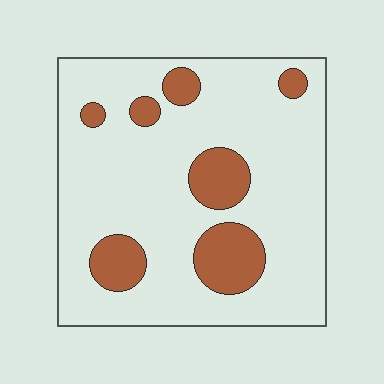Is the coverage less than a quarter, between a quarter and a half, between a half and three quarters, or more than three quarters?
Less than a quarter.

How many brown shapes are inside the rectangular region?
7.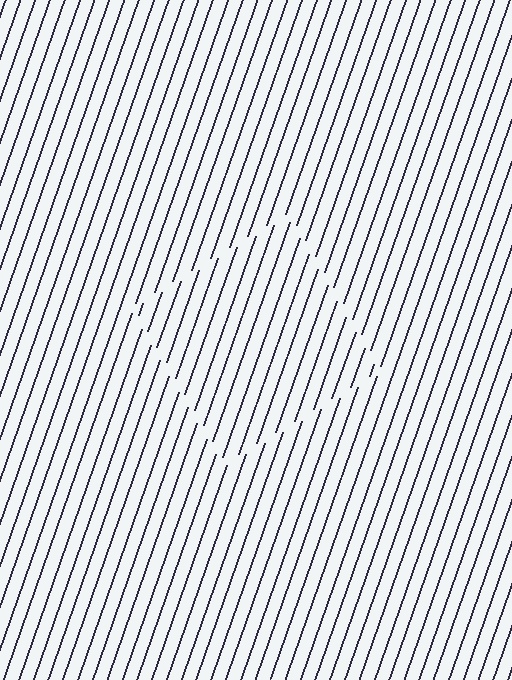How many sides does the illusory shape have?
4 sides — the line-ends trace a square.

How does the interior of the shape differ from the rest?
The interior of the shape contains the same grating, shifted by half a period — the contour is defined by the phase discontinuity where line-ends from the inner and outer gratings abut.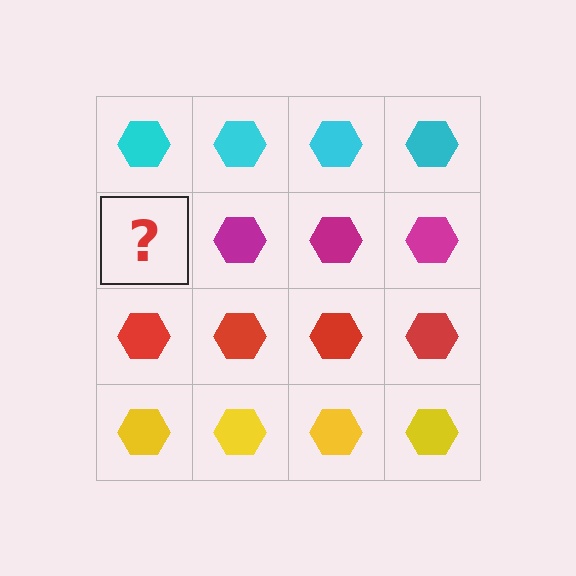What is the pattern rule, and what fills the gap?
The rule is that each row has a consistent color. The gap should be filled with a magenta hexagon.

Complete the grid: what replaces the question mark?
The question mark should be replaced with a magenta hexagon.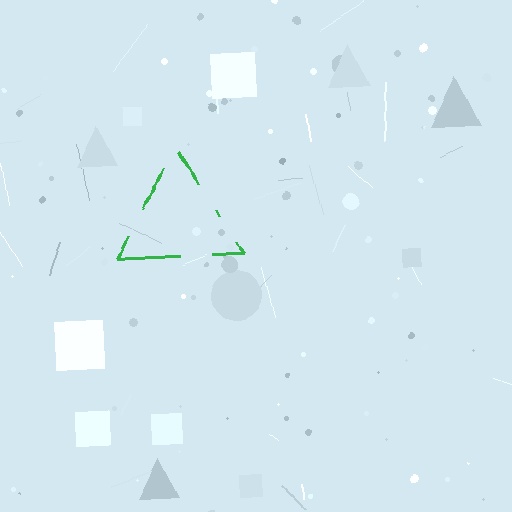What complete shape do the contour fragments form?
The contour fragments form a triangle.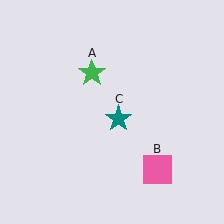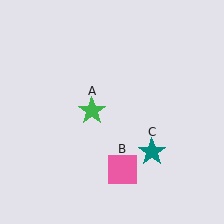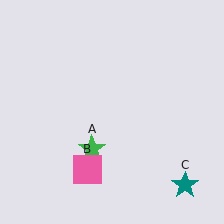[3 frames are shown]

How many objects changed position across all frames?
3 objects changed position: green star (object A), pink square (object B), teal star (object C).